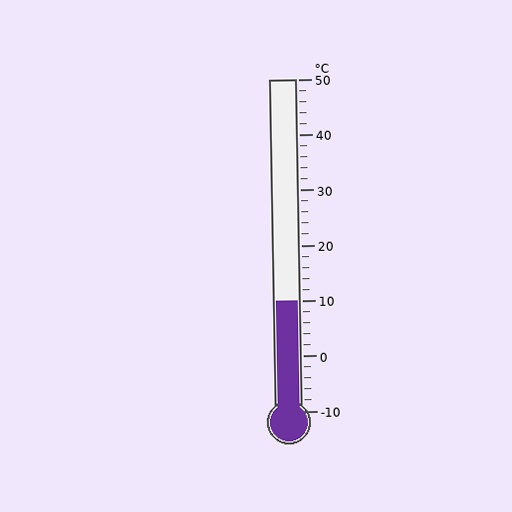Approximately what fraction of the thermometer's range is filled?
The thermometer is filled to approximately 35% of its range.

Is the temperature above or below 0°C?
The temperature is above 0°C.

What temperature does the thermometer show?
The thermometer shows approximately 10°C.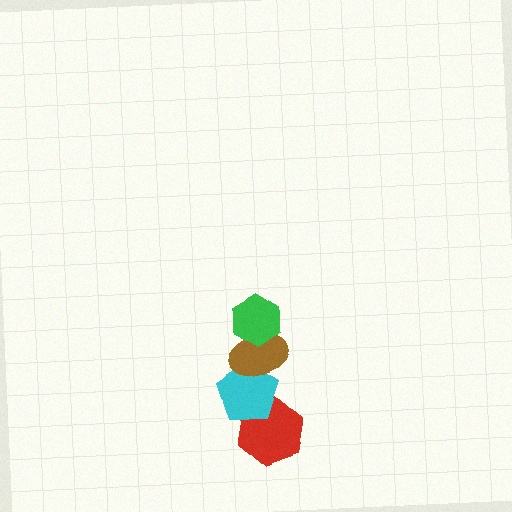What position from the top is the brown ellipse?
The brown ellipse is 2nd from the top.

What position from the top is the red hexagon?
The red hexagon is 4th from the top.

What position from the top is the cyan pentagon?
The cyan pentagon is 3rd from the top.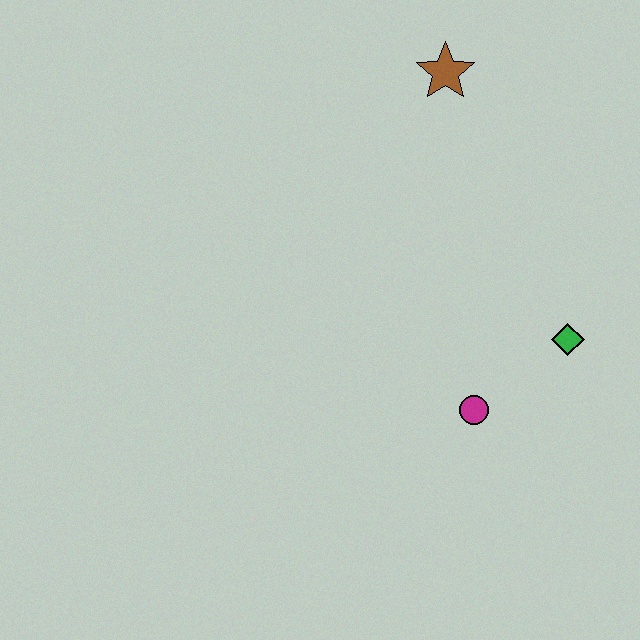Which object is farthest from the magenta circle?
The brown star is farthest from the magenta circle.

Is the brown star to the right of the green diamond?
No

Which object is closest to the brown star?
The green diamond is closest to the brown star.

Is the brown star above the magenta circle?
Yes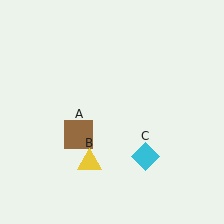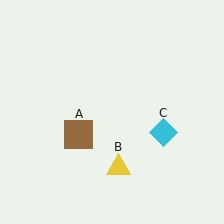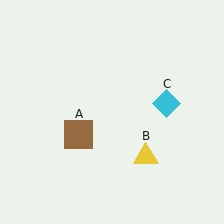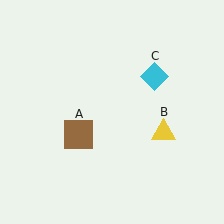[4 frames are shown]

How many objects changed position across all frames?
2 objects changed position: yellow triangle (object B), cyan diamond (object C).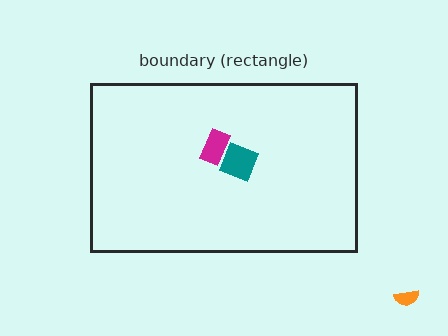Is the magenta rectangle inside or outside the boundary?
Inside.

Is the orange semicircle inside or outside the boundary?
Outside.